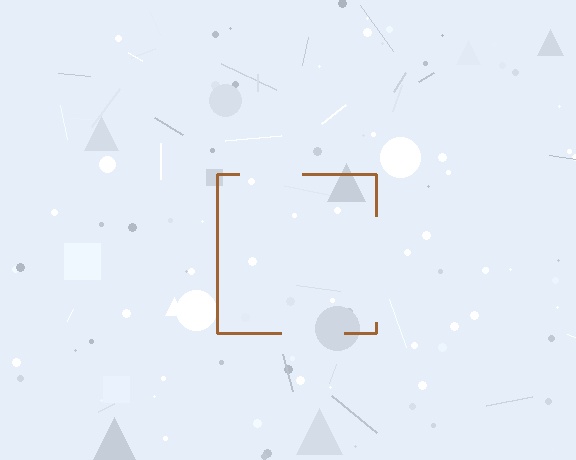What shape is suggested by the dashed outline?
The dashed outline suggests a square.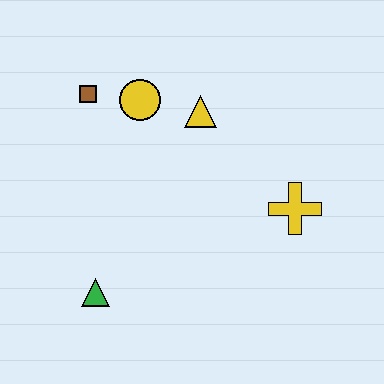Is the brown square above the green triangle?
Yes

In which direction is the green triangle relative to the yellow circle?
The green triangle is below the yellow circle.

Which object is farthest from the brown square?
The yellow cross is farthest from the brown square.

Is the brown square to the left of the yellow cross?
Yes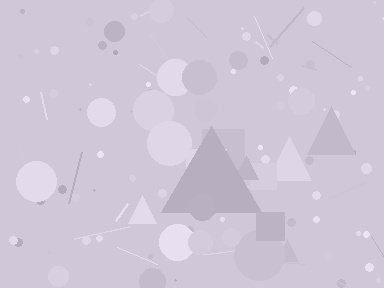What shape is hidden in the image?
A triangle is hidden in the image.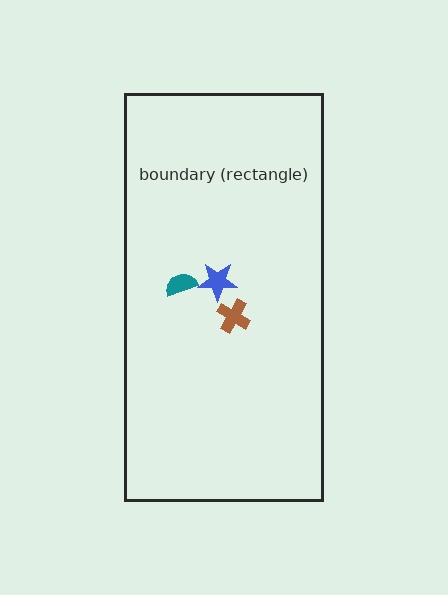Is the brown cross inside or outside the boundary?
Inside.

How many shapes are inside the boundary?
3 inside, 0 outside.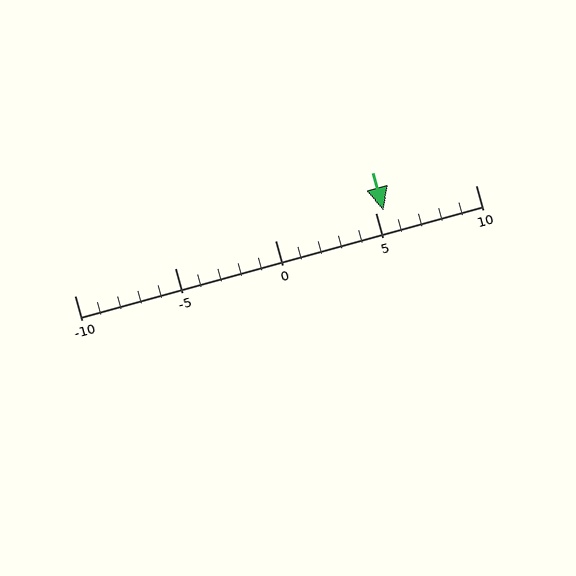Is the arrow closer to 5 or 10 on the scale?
The arrow is closer to 5.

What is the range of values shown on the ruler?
The ruler shows values from -10 to 10.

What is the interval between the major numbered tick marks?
The major tick marks are spaced 5 units apart.